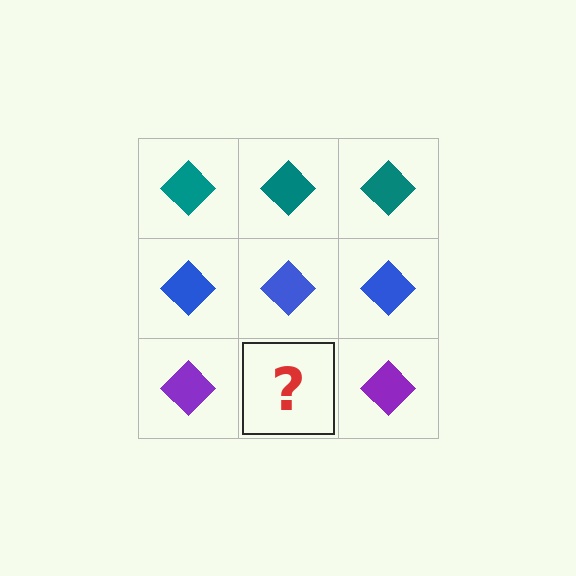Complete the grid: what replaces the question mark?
The question mark should be replaced with a purple diamond.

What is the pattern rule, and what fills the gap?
The rule is that each row has a consistent color. The gap should be filled with a purple diamond.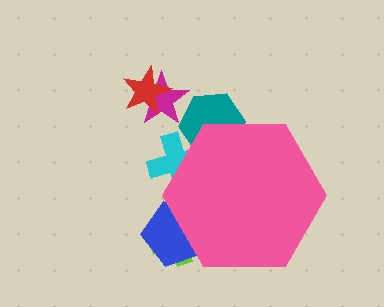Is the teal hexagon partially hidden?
Yes, the teal hexagon is partially hidden behind the pink hexagon.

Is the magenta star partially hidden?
No, the magenta star is fully visible.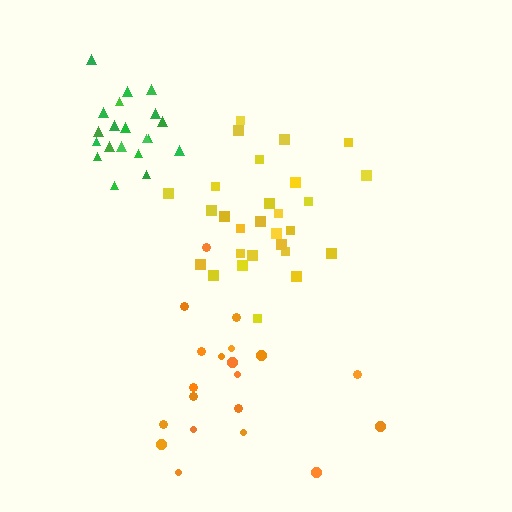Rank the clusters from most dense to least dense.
green, yellow, orange.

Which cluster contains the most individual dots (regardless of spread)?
Yellow (28).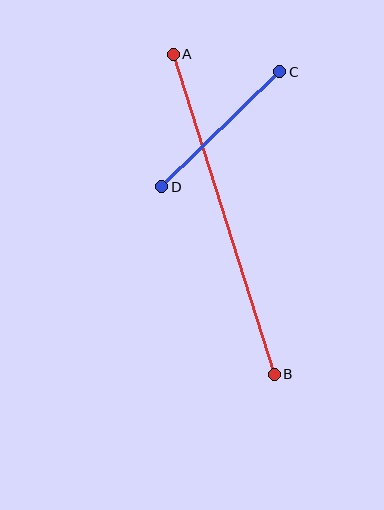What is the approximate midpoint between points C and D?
The midpoint is at approximately (221, 129) pixels.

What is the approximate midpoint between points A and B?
The midpoint is at approximately (224, 214) pixels.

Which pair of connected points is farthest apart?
Points A and B are farthest apart.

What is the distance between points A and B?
The distance is approximately 336 pixels.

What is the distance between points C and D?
The distance is approximately 165 pixels.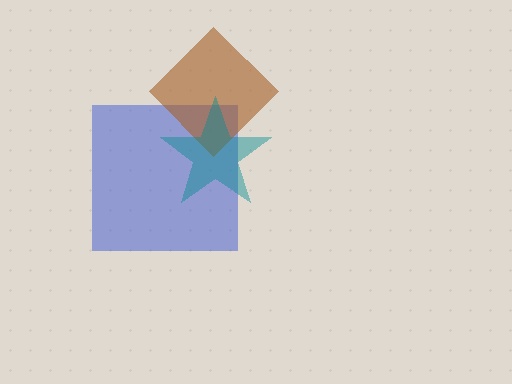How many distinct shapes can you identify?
There are 3 distinct shapes: a blue square, a brown diamond, a teal star.